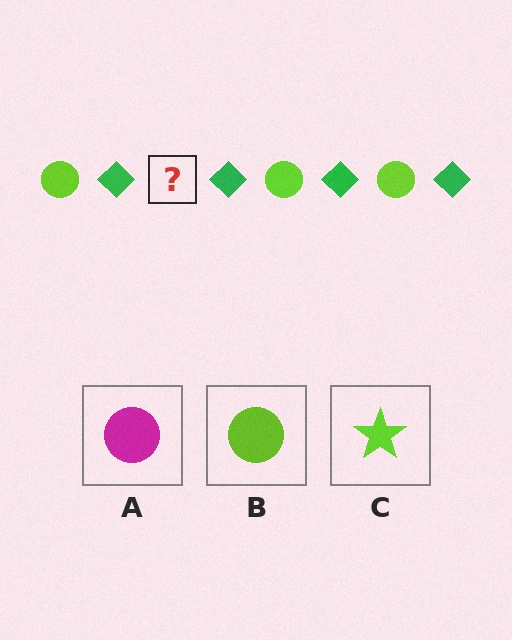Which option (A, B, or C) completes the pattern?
B.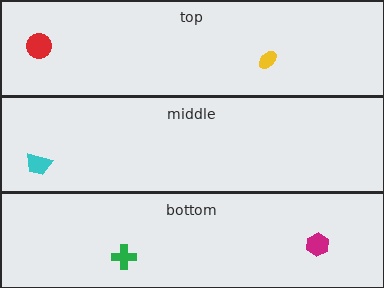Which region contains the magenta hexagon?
The bottom region.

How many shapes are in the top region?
2.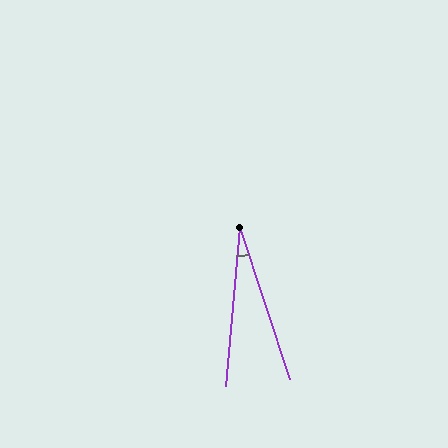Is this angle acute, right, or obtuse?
It is acute.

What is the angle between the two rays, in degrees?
Approximately 24 degrees.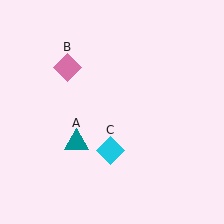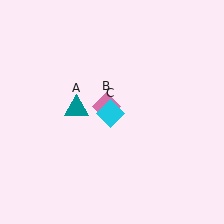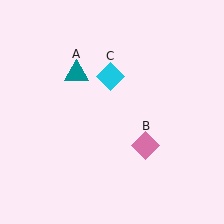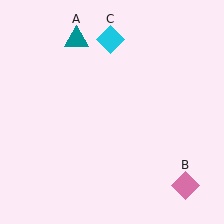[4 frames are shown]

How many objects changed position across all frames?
3 objects changed position: teal triangle (object A), pink diamond (object B), cyan diamond (object C).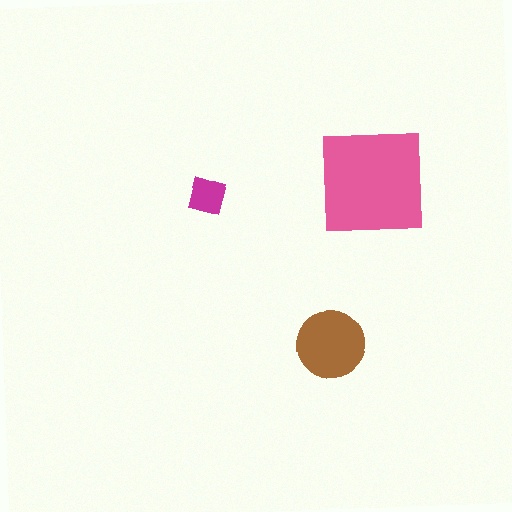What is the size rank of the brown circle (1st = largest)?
2nd.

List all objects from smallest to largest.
The magenta diamond, the brown circle, the pink square.